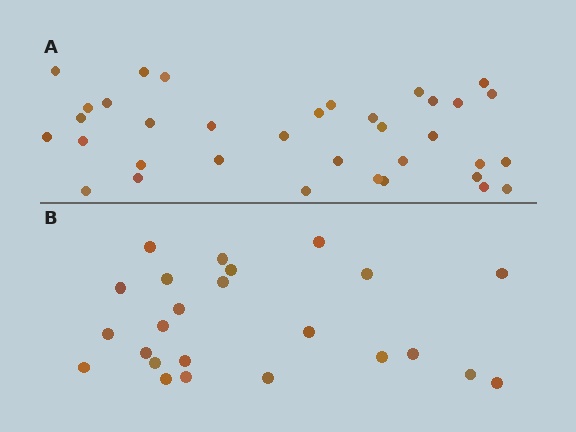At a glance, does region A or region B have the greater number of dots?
Region A (the top region) has more dots.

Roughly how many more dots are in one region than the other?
Region A has roughly 12 or so more dots than region B.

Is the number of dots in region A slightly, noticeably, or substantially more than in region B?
Region A has substantially more. The ratio is roughly 1.5 to 1.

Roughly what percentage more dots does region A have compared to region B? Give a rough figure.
About 45% more.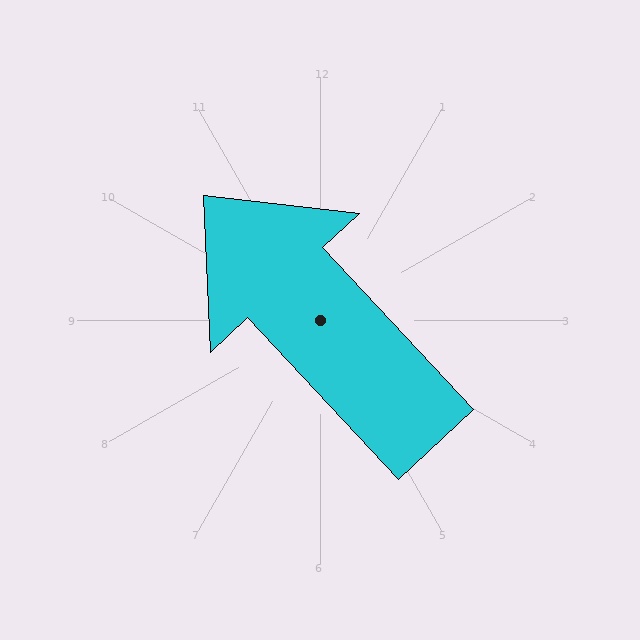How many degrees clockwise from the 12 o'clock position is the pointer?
Approximately 317 degrees.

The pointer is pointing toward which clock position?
Roughly 11 o'clock.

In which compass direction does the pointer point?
Northwest.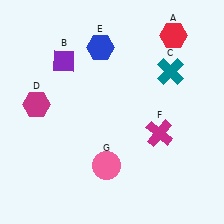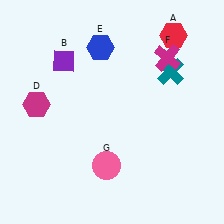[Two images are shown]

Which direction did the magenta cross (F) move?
The magenta cross (F) moved up.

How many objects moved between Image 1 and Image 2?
1 object moved between the two images.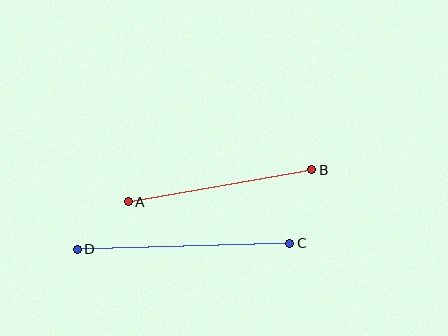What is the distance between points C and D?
The distance is approximately 212 pixels.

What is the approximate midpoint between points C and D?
The midpoint is at approximately (184, 246) pixels.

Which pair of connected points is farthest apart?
Points C and D are farthest apart.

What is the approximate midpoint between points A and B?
The midpoint is at approximately (220, 186) pixels.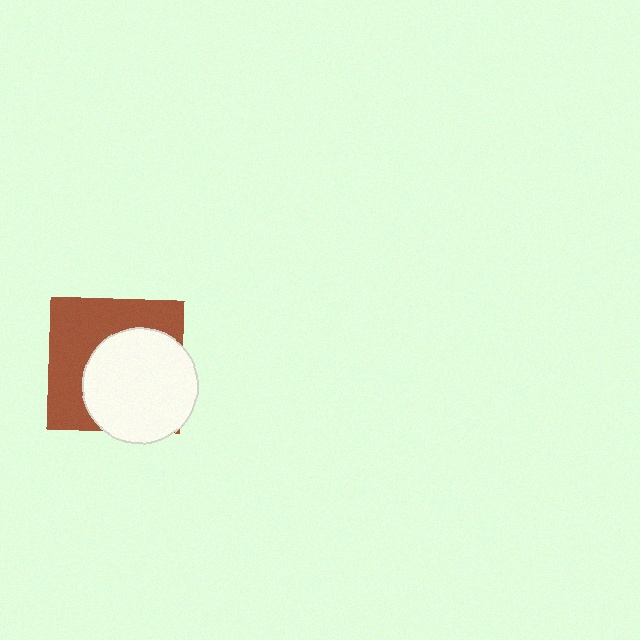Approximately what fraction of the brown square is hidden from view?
Roughly 51% of the brown square is hidden behind the white circle.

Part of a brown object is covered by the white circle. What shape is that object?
It is a square.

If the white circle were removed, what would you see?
You would see the complete brown square.